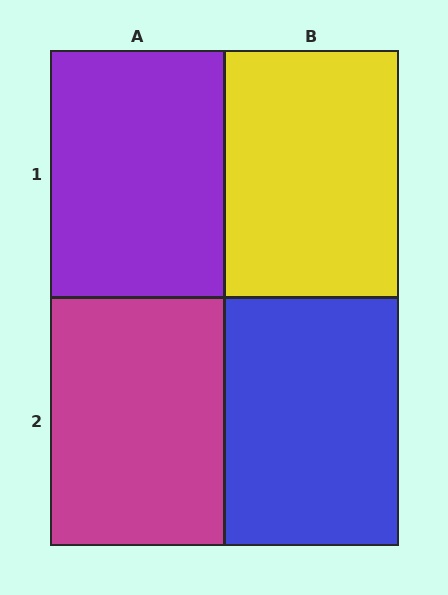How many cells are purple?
1 cell is purple.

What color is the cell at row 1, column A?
Purple.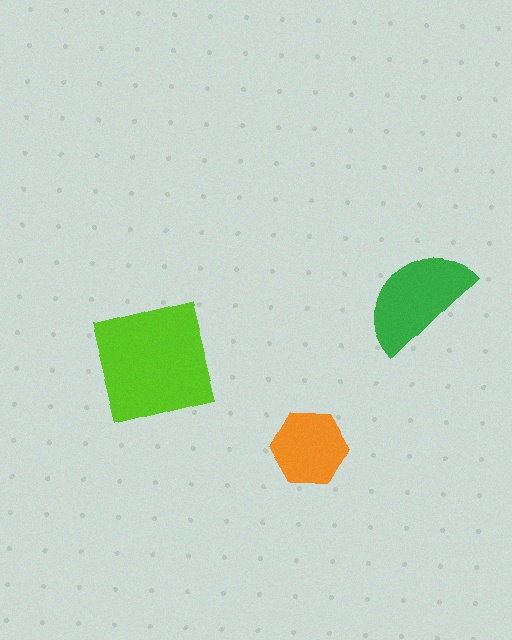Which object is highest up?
The green semicircle is topmost.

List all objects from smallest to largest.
The orange hexagon, the green semicircle, the lime square.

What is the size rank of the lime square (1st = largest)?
1st.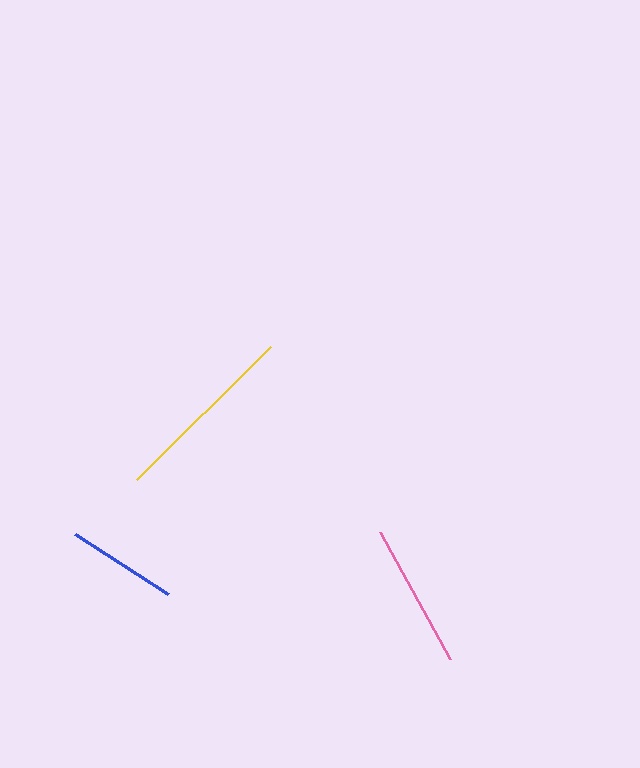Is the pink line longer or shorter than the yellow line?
The yellow line is longer than the pink line.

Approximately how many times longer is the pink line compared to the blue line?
The pink line is approximately 1.3 times the length of the blue line.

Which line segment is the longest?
The yellow line is the longest at approximately 190 pixels.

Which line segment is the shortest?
The blue line is the shortest at approximately 111 pixels.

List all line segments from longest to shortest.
From longest to shortest: yellow, pink, blue.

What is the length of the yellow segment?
The yellow segment is approximately 190 pixels long.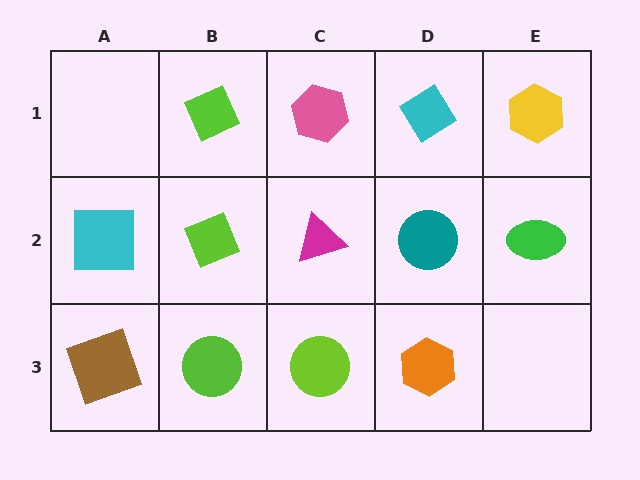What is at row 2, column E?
A green ellipse.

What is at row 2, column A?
A cyan square.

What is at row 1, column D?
A cyan diamond.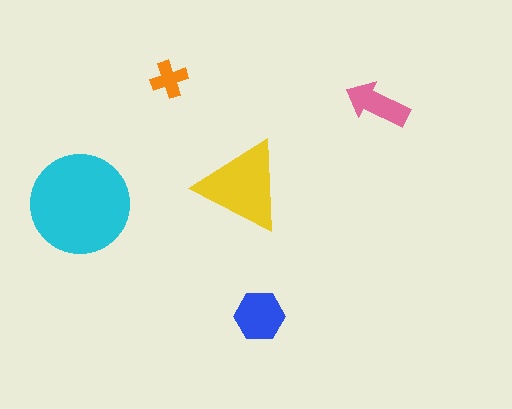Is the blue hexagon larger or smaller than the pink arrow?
Larger.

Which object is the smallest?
The orange cross.